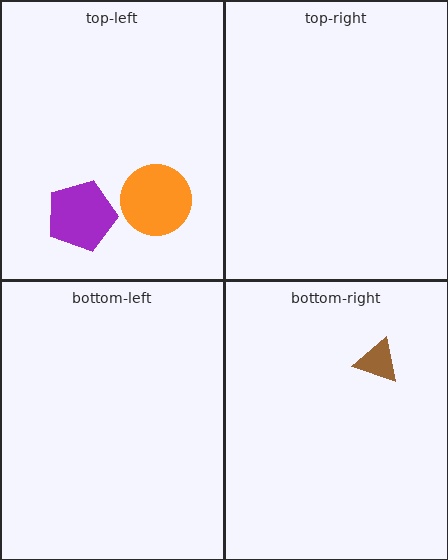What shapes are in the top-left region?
The orange circle, the purple pentagon.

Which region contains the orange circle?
The top-left region.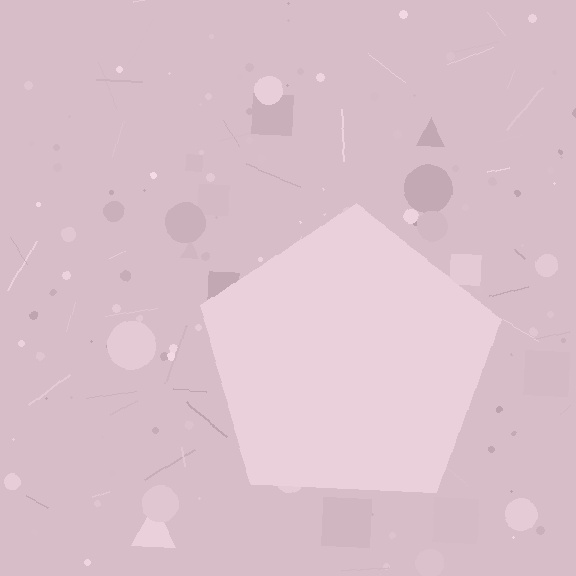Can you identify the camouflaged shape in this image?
The camouflaged shape is a pentagon.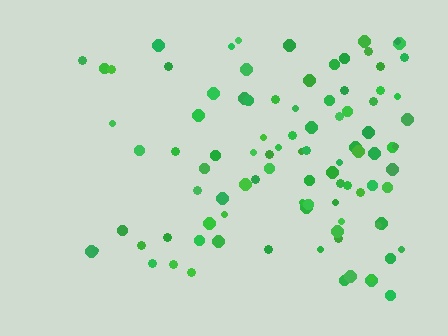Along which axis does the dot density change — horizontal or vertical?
Horizontal.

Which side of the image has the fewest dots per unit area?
The left.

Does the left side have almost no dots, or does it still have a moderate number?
Still a moderate number, just noticeably fewer than the right.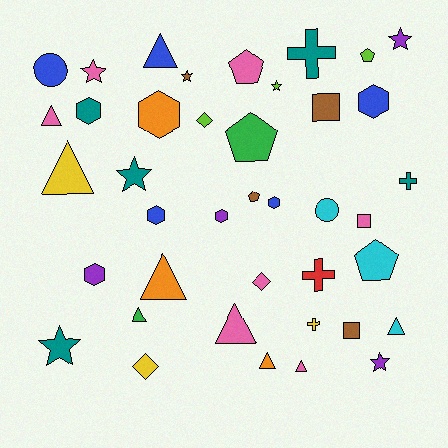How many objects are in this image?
There are 40 objects.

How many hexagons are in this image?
There are 7 hexagons.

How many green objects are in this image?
There are 2 green objects.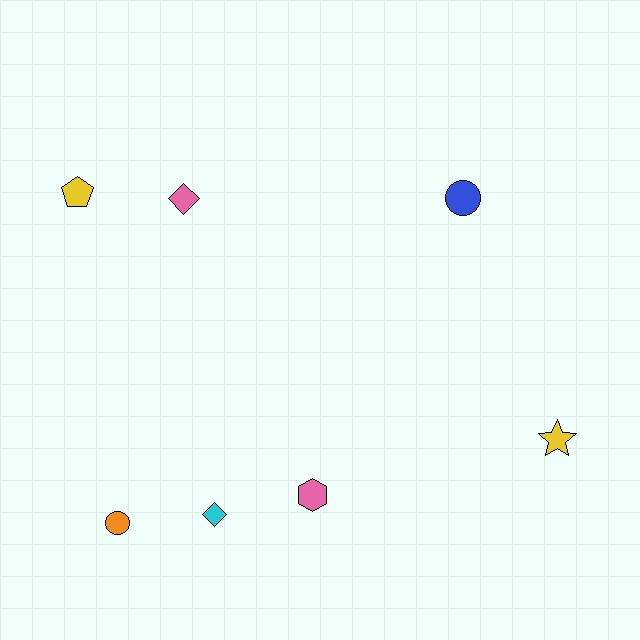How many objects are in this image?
There are 7 objects.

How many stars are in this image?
There is 1 star.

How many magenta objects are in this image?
There are no magenta objects.